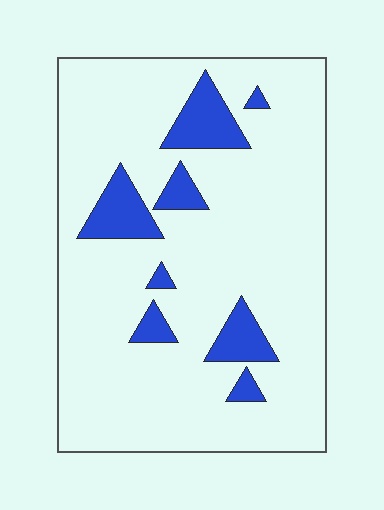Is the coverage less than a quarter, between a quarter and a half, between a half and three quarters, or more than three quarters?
Less than a quarter.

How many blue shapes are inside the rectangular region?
8.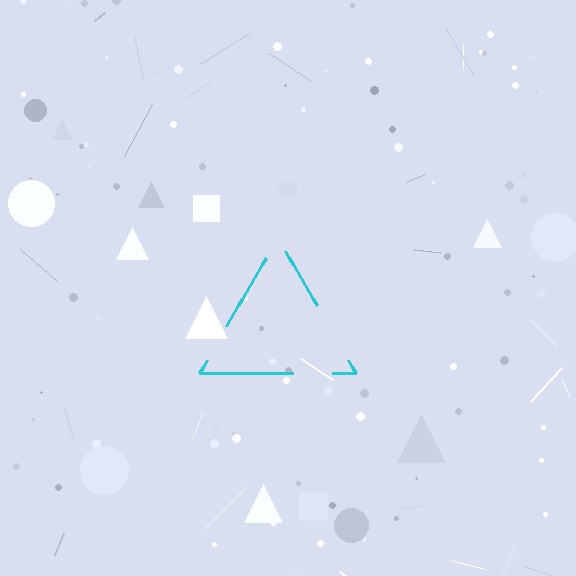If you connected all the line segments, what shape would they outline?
They would outline a triangle.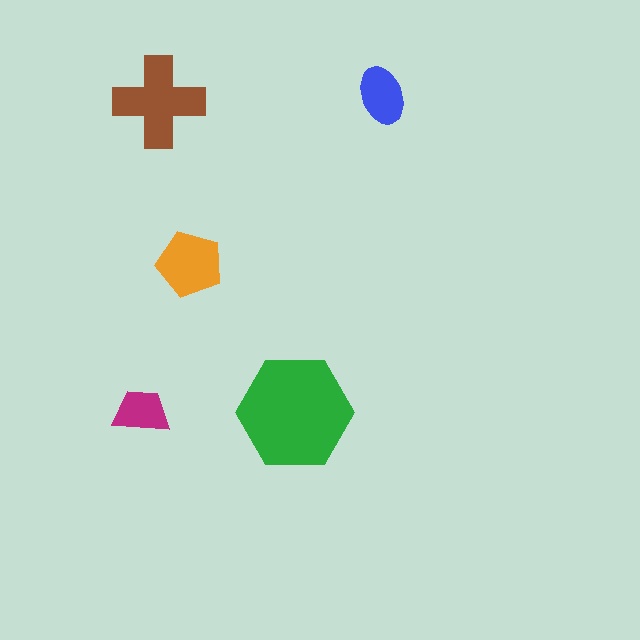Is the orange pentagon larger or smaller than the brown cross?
Smaller.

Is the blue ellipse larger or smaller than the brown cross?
Smaller.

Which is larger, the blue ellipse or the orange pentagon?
The orange pentagon.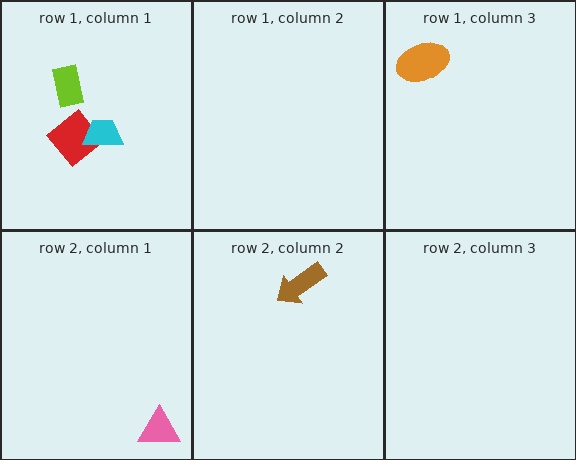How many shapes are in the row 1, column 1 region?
3.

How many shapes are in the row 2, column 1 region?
1.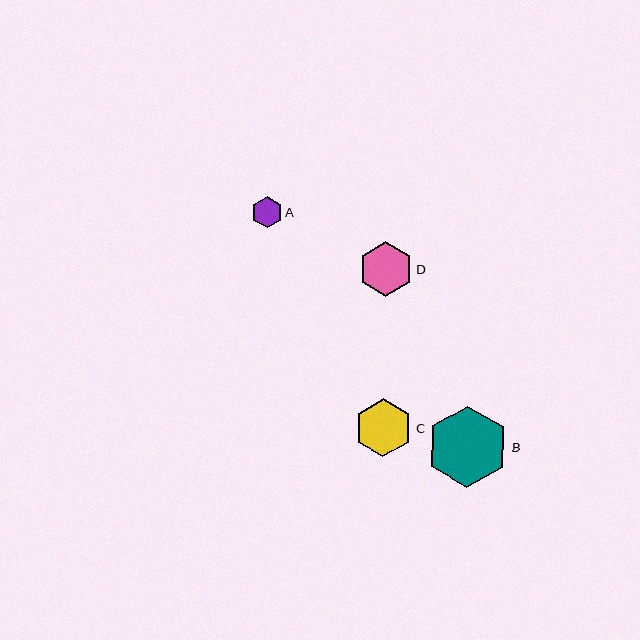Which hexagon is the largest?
Hexagon B is the largest with a size of approximately 82 pixels.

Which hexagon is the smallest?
Hexagon A is the smallest with a size of approximately 31 pixels.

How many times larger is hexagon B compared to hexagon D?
Hexagon B is approximately 1.5 times the size of hexagon D.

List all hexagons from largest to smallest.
From largest to smallest: B, C, D, A.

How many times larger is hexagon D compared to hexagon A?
Hexagon D is approximately 1.8 times the size of hexagon A.